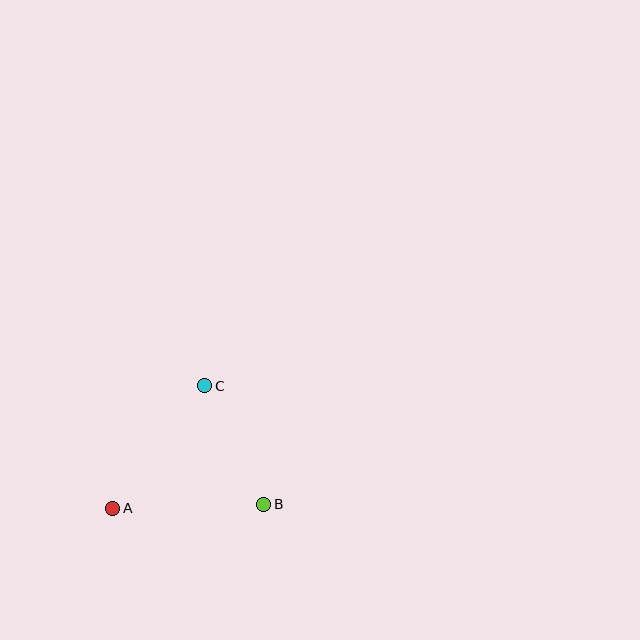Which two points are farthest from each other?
Points A and C are farthest from each other.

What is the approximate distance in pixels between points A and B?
The distance between A and B is approximately 151 pixels.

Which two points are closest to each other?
Points B and C are closest to each other.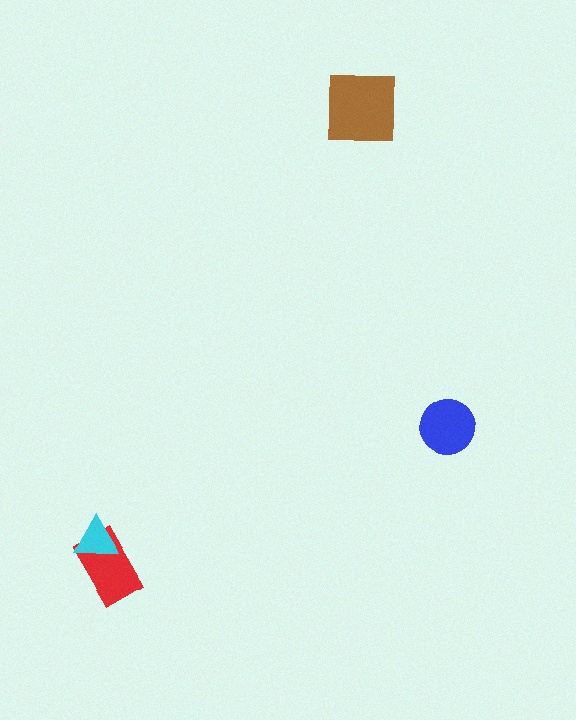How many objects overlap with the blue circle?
0 objects overlap with the blue circle.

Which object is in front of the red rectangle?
The cyan triangle is in front of the red rectangle.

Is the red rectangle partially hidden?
Yes, it is partially covered by another shape.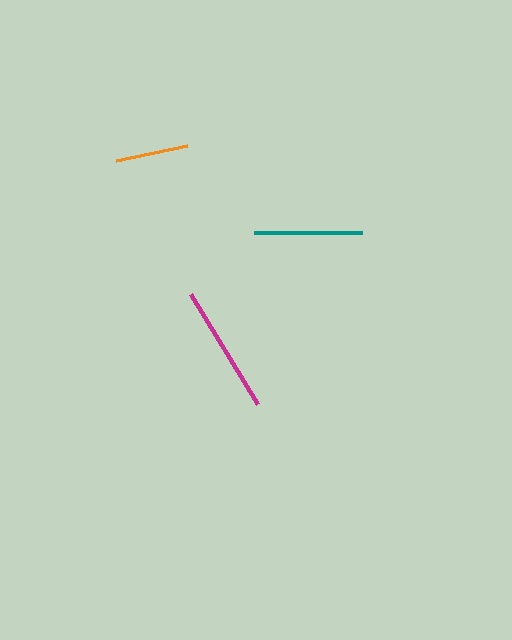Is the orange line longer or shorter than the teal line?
The teal line is longer than the orange line.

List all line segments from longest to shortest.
From longest to shortest: magenta, teal, orange.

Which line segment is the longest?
The magenta line is the longest at approximately 129 pixels.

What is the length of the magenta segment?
The magenta segment is approximately 129 pixels long.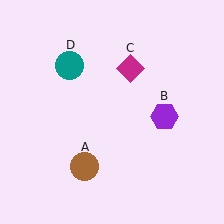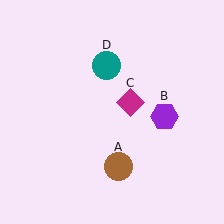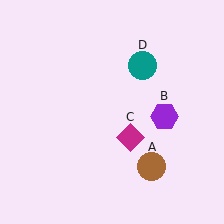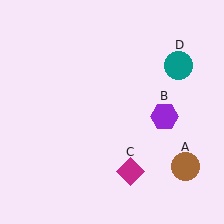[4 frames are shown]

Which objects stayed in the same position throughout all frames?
Purple hexagon (object B) remained stationary.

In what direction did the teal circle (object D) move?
The teal circle (object D) moved right.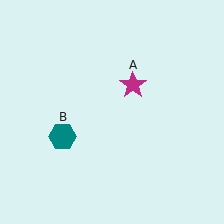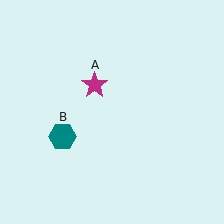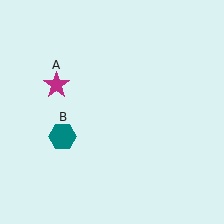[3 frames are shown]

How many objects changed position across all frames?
1 object changed position: magenta star (object A).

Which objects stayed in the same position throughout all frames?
Teal hexagon (object B) remained stationary.